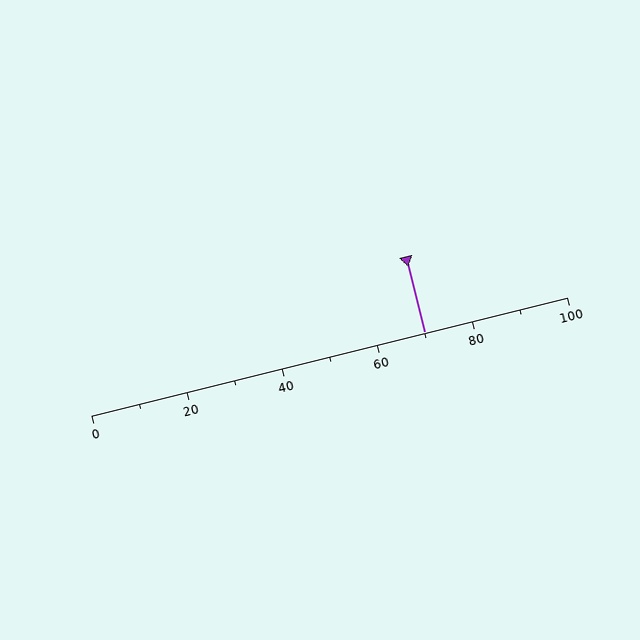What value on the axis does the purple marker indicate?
The marker indicates approximately 70.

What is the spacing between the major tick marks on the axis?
The major ticks are spaced 20 apart.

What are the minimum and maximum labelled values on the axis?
The axis runs from 0 to 100.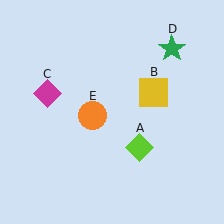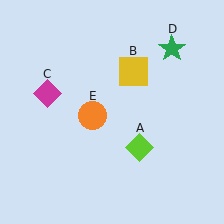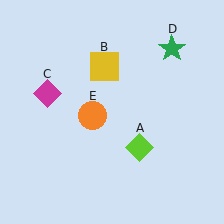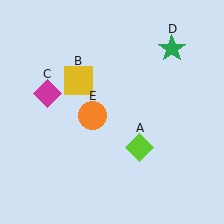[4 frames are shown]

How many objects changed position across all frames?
1 object changed position: yellow square (object B).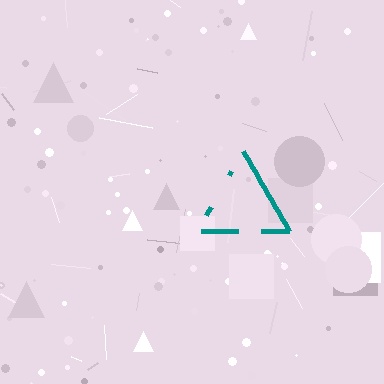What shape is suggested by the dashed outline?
The dashed outline suggests a triangle.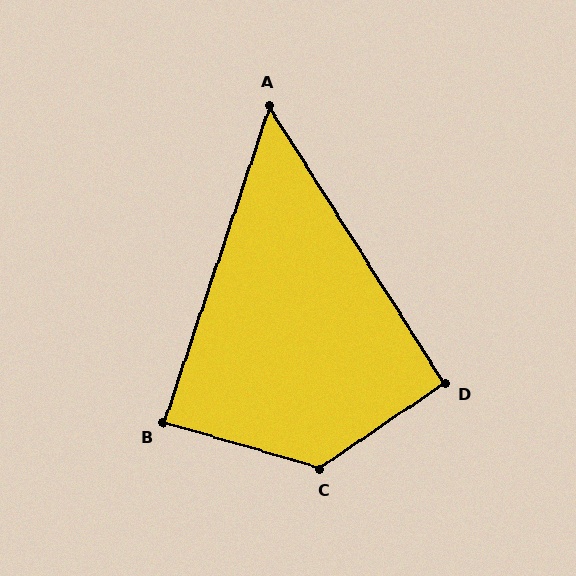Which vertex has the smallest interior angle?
A, at approximately 51 degrees.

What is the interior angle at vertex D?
Approximately 92 degrees (approximately right).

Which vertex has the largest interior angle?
C, at approximately 129 degrees.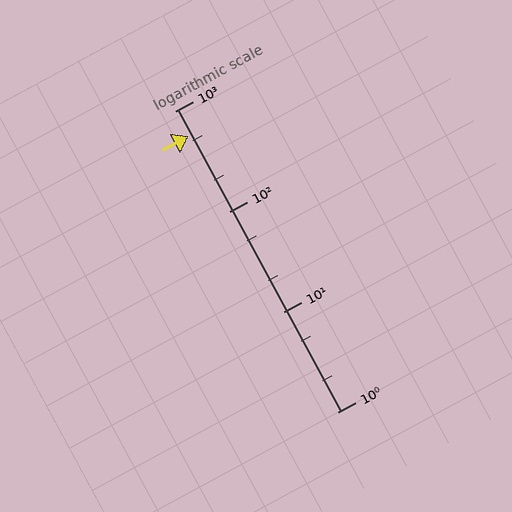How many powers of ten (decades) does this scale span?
The scale spans 3 decades, from 1 to 1000.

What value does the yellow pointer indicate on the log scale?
The pointer indicates approximately 560.